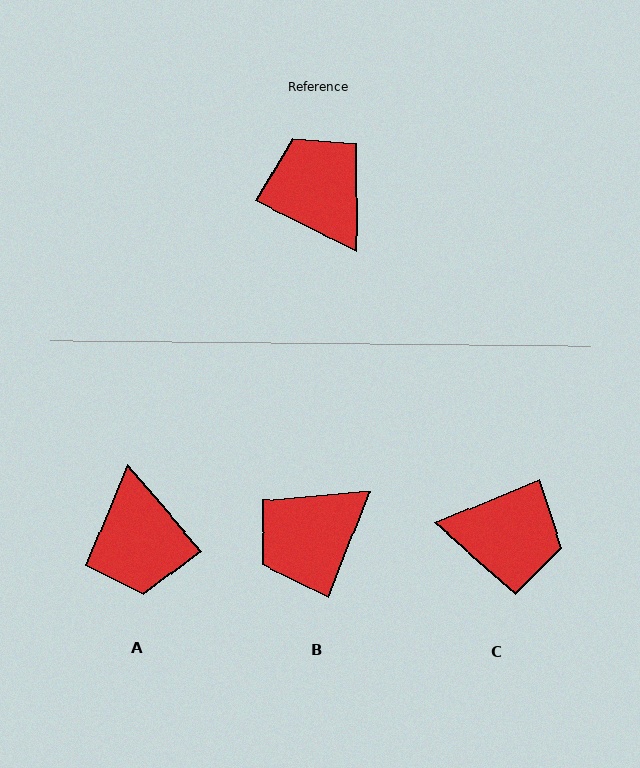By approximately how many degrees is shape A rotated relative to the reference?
Approximately 158 degrees counter-clockwise.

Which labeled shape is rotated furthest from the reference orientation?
A, about 158 degrees away.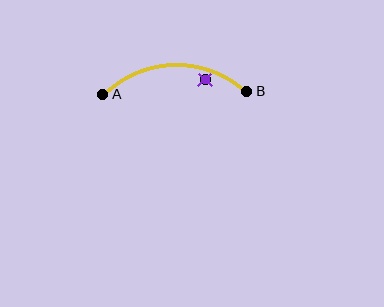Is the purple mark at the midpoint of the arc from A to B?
No — the purple mark does not lie on the arc at all. It sits slightly inside the curve.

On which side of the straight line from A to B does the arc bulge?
The arc bulges above the straight line connecting A and B.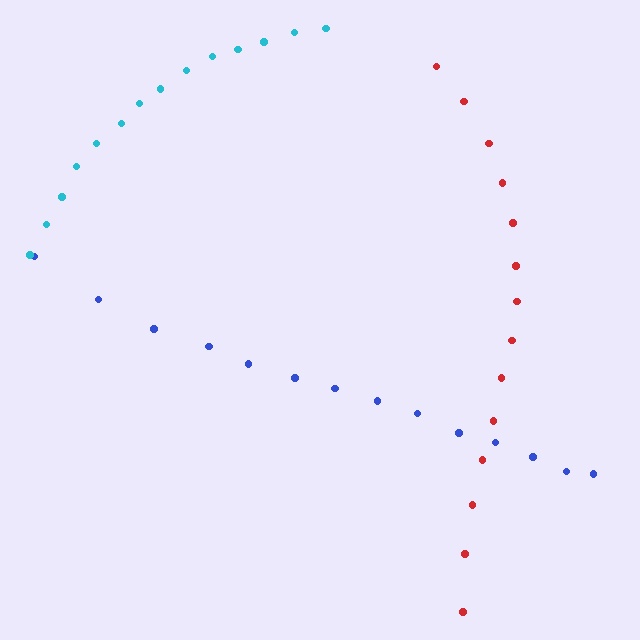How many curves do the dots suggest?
There are 3 distinct paths.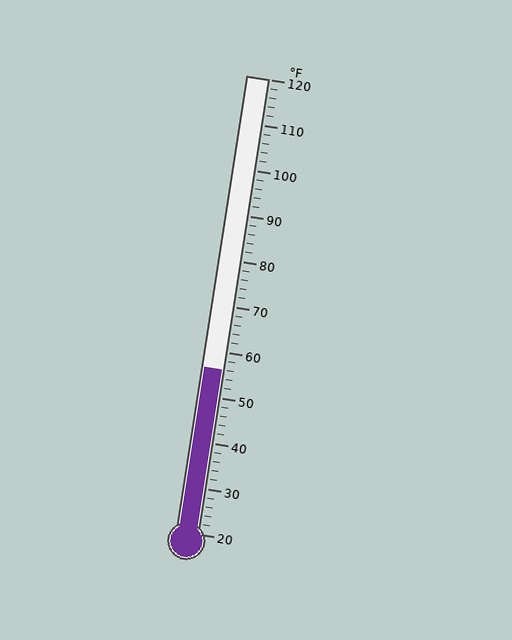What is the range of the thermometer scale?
The thermometer scale ranges from 20°F to 120°F.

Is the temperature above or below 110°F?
The temperature is below 110°F.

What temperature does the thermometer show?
The thermometer shows approximately 56°F.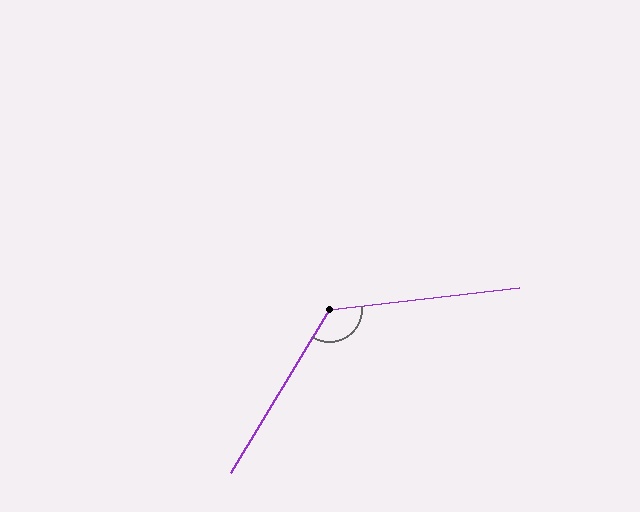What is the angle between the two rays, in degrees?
Approximately 127 degrees.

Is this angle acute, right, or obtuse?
It is obtuse.